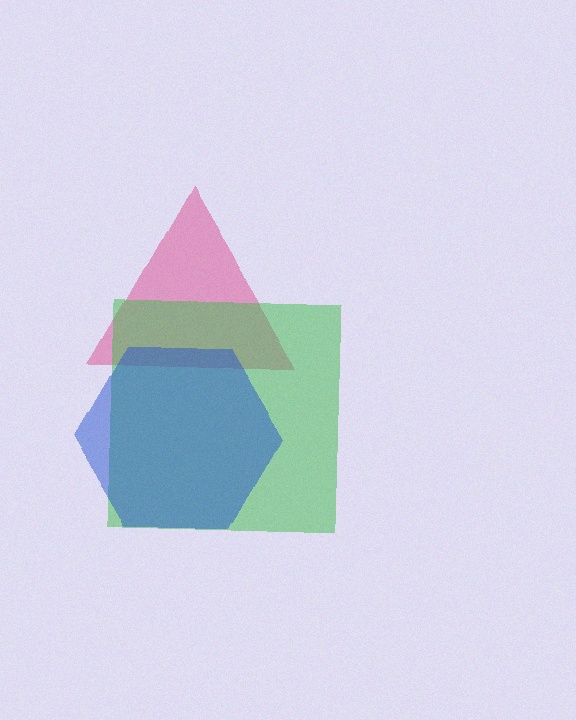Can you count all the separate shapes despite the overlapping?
Yes, there are 3 separate shapes.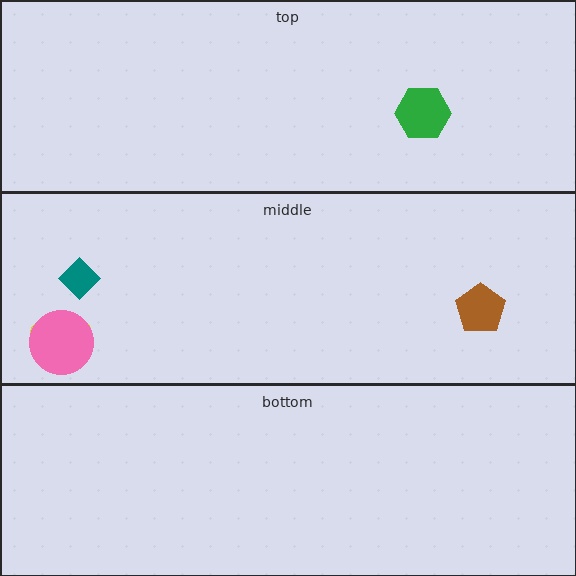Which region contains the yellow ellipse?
The middle region.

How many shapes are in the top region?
1.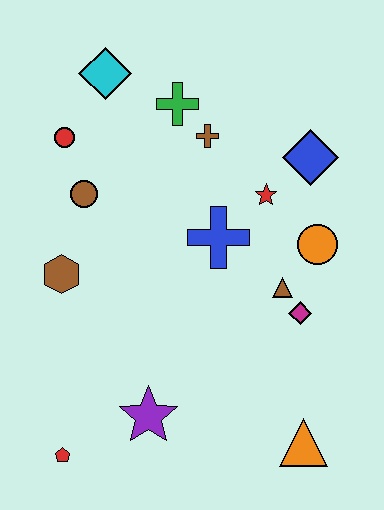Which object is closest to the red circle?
The brown circle is closest to the red circle.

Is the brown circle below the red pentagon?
No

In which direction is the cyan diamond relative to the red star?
The cyan diamond is to the left of the red star.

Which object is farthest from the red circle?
The orange triangle is farthest from the red circle.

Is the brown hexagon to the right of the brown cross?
No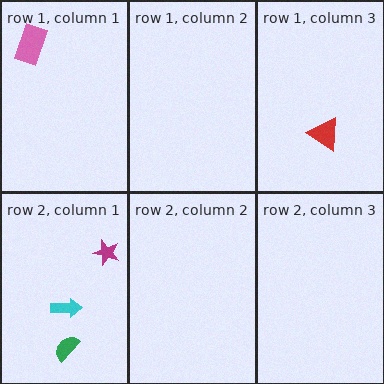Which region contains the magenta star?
The row 2, column 1 region.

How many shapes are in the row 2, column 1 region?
3.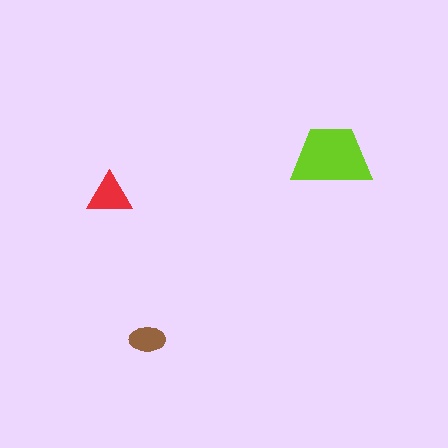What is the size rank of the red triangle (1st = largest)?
2nd.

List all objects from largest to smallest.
The lime trapezoid, the red triangle, the brown ellipse.